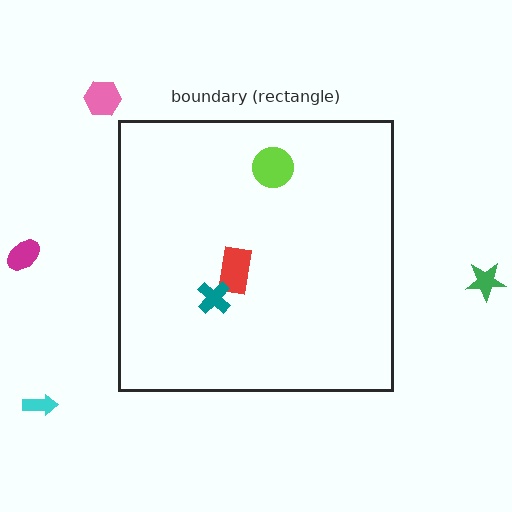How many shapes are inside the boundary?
3 inside, 4 outside.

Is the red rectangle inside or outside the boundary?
Inside.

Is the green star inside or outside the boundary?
Outside.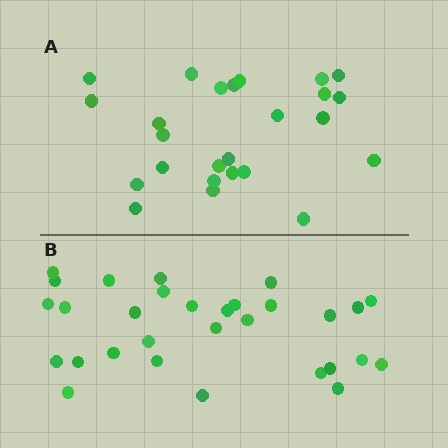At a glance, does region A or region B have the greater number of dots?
Region B (the bottom region) has more dots.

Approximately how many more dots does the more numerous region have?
Region B has about 5 more dots than region A.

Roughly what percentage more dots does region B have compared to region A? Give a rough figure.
About 20% more.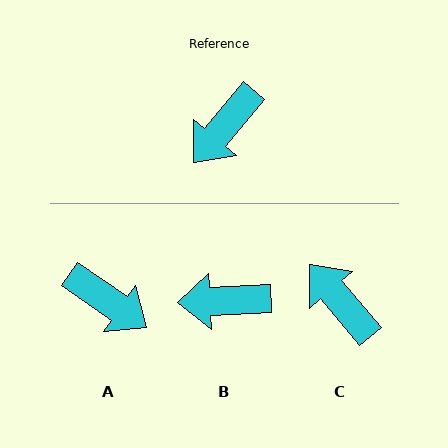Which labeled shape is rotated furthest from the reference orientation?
C, about 100 degrees away.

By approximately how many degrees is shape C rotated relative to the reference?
Approximately 100 degrees clockwise.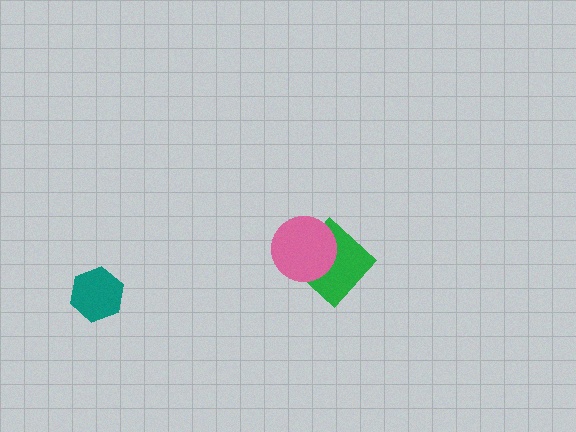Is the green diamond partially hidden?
Yes, it is partially covered by another shape.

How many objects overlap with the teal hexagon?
0 objects overlap with the teal hexagon.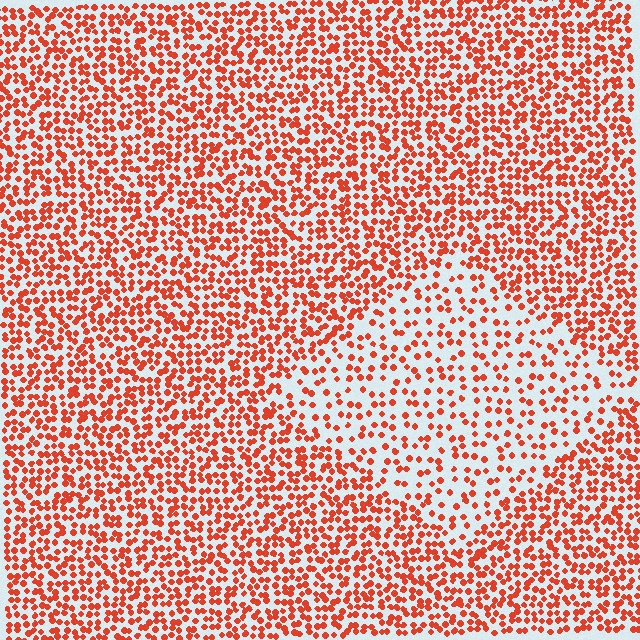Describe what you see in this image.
The image contains small red elements arranged at two different densities. A diamond-shaped region is visible where the elements are less densely packed than the surrounding area.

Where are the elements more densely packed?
The elements are more densely packed outside the diamond boundary.